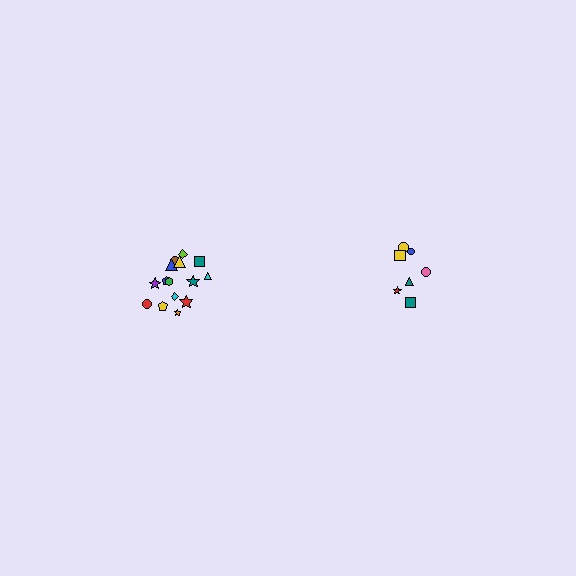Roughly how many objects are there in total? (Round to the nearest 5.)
Roughly 20 objects in total.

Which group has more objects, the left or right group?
The left group.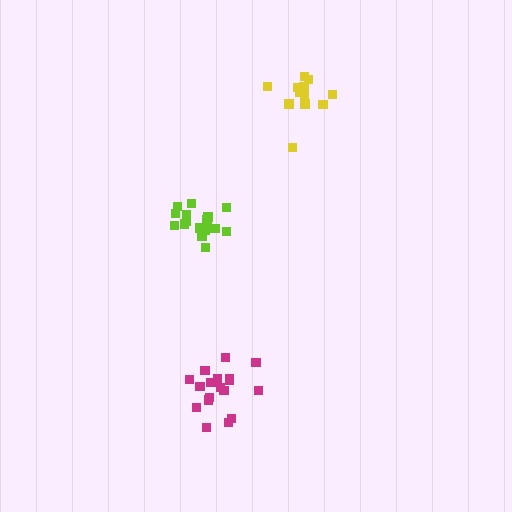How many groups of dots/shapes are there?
There are 3 groups.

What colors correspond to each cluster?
The clusters are colored: lime, magenta, yellow.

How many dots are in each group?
Group 1: 16 dots, Group 2: 18 dots, Group 3: 12 dots (46 total).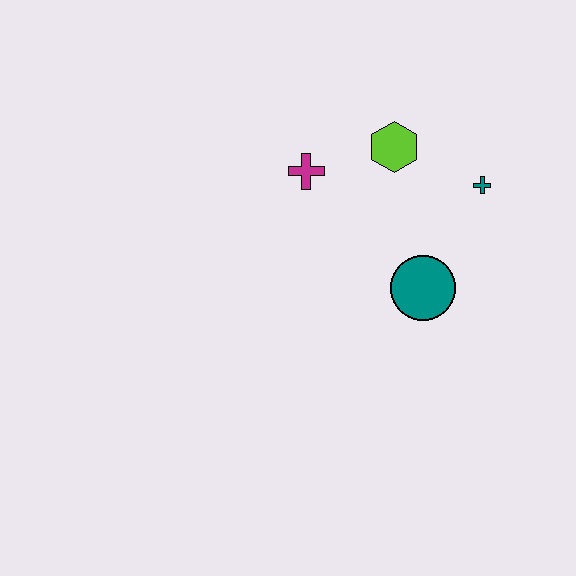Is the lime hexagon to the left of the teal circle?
Yes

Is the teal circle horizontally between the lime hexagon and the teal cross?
Yes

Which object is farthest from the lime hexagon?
The teal circle is farthest from the lime hexagon.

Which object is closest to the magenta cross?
The lime hexagon is closest to the magenta cross.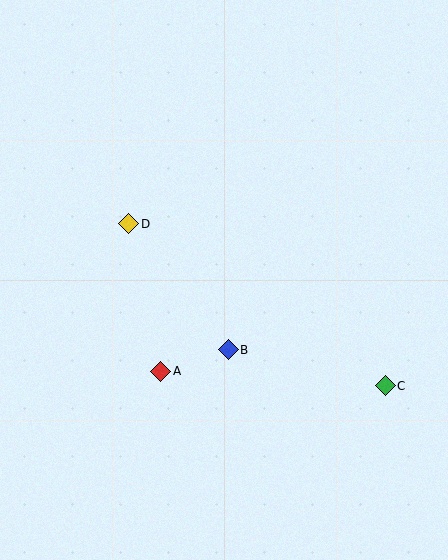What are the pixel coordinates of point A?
Point A is at (161, 371).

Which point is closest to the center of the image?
Point B at (228, 350) is closest to the center.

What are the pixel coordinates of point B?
Point B is at (228, 350).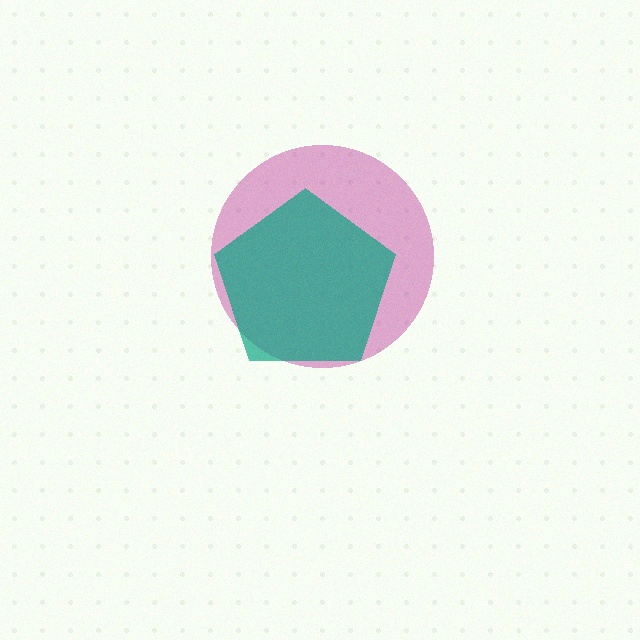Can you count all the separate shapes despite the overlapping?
Yes, there are 2 separate shapes.